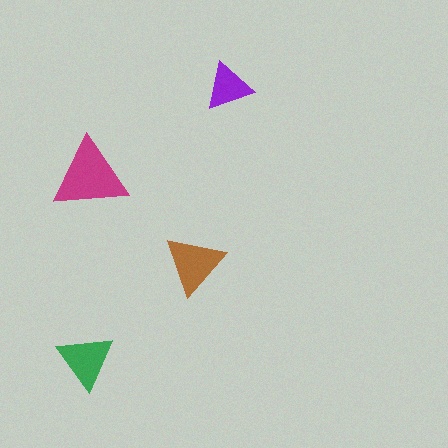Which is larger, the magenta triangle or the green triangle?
The magenta one.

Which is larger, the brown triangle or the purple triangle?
The brown one.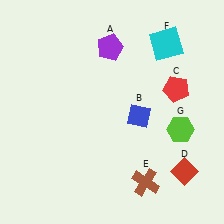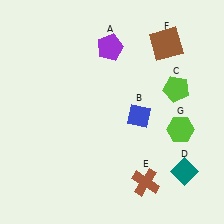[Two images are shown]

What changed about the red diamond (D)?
In Image 1, D is red. In Image 2, it changed to teal.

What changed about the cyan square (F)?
In Image 1, F is cyan. In Image 2, it changed to brown.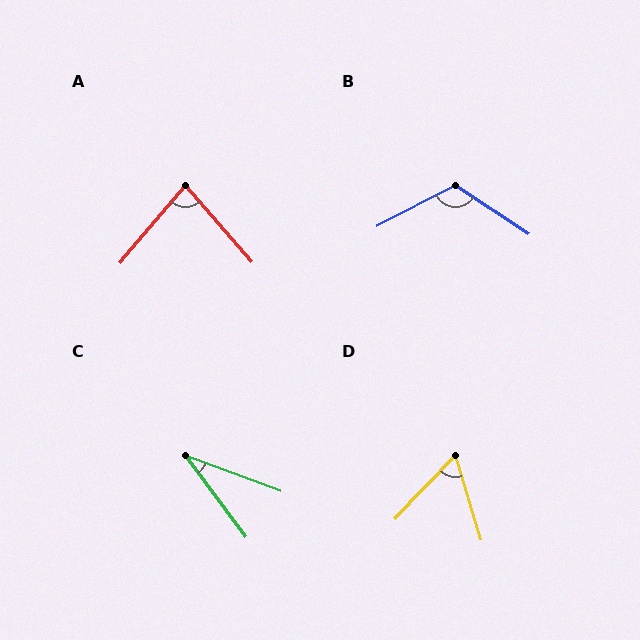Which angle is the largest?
B, at approximately 119 degrees.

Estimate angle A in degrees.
Approximately 82 degrees.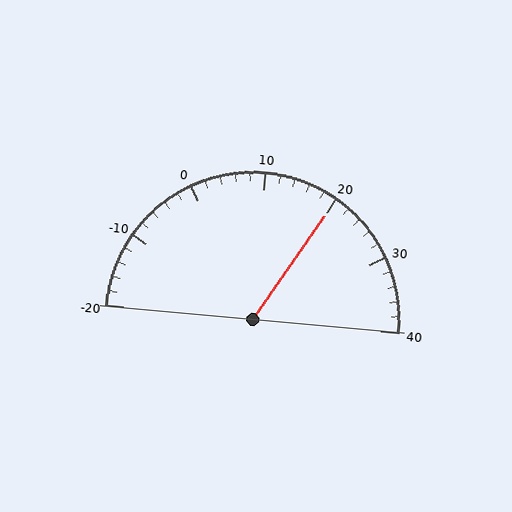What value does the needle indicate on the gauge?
The needle indicates approximately 20.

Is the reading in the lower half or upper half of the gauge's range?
The reading is in the upper half of the range (-20 to 40).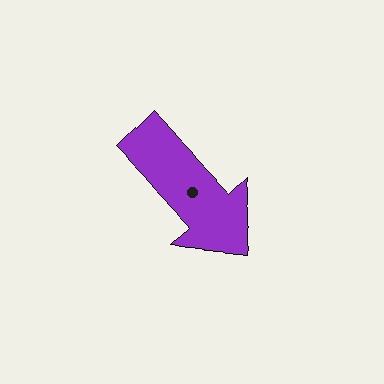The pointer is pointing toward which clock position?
Roughly 5 o'clock.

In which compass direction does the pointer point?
Southeast.